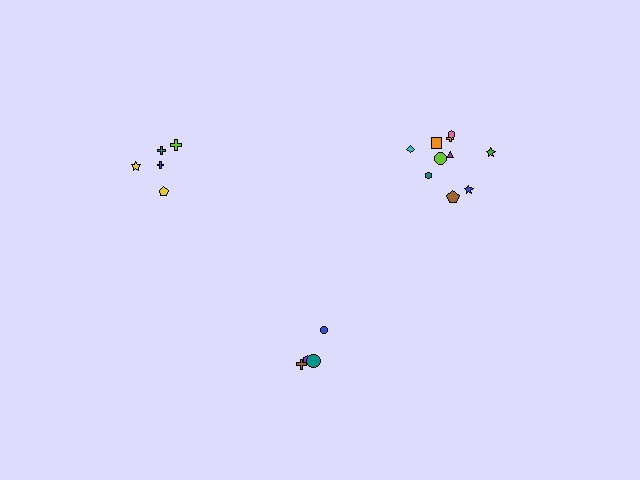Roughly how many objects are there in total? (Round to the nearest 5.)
Roughly 20 objects in total.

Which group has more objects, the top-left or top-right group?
The top-right group.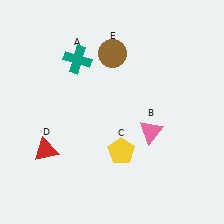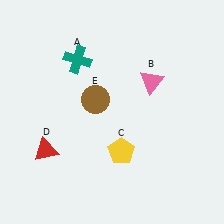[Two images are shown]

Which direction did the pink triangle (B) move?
The pink triangle (B) moved up.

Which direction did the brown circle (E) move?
The brown circle (E) moved down.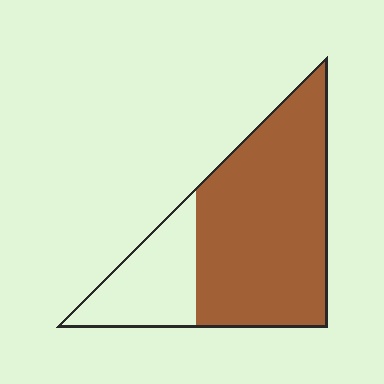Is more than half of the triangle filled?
Yes.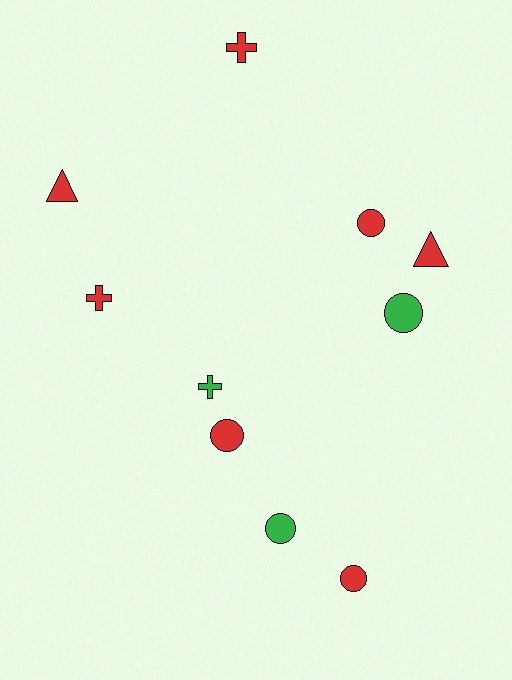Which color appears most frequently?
Red, with 7 objects.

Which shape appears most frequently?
Circle, with 5 objects.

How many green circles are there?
There are 2 green circles.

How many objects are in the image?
There are 10 objects.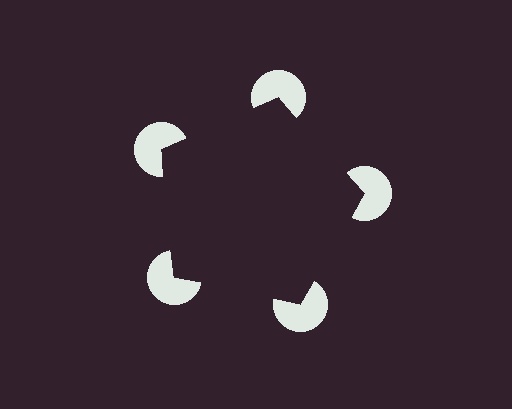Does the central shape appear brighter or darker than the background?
It typically appears slightly darker than the background, even though no actual brightness change is drawn.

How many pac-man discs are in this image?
There are 5 — one at each vertex of the illusory pentagon.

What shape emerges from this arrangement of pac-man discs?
An illusory pentagon — its edges are inferred from the aligned wedge cuts in the pac-man discs, not physically drawn.